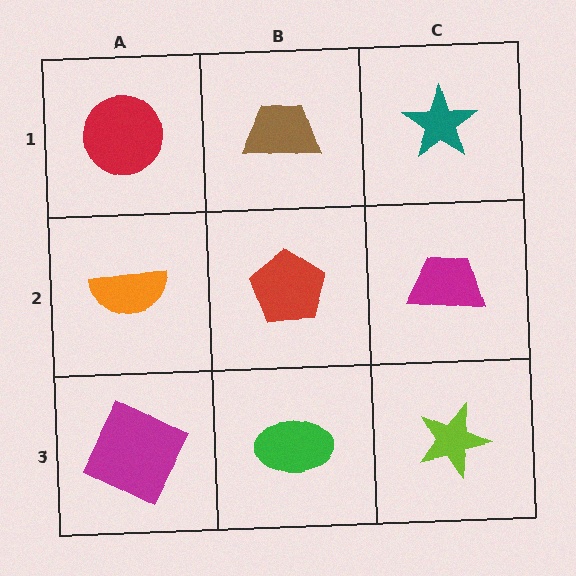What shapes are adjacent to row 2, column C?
A teal star (row 1, column C), a lime star (row 3, column C), a red pentagon (row 2, column B).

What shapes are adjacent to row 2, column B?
A brown trapezoid (row 1, column B), a green ellipse (row 3, column B), an orange semicircle (row 2, column A), a magenta trapezoid (row 2, column C).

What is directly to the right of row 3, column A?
A green ellipse.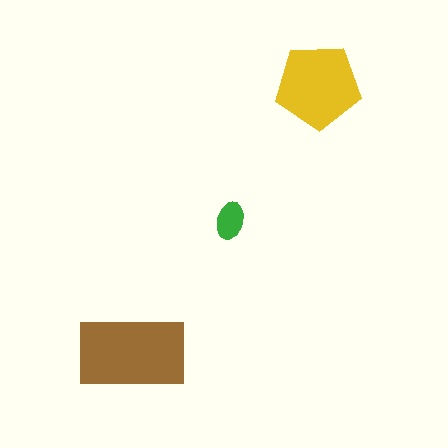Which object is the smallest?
The green ellipse.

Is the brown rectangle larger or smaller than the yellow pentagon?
Larger.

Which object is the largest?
The brown rectangle.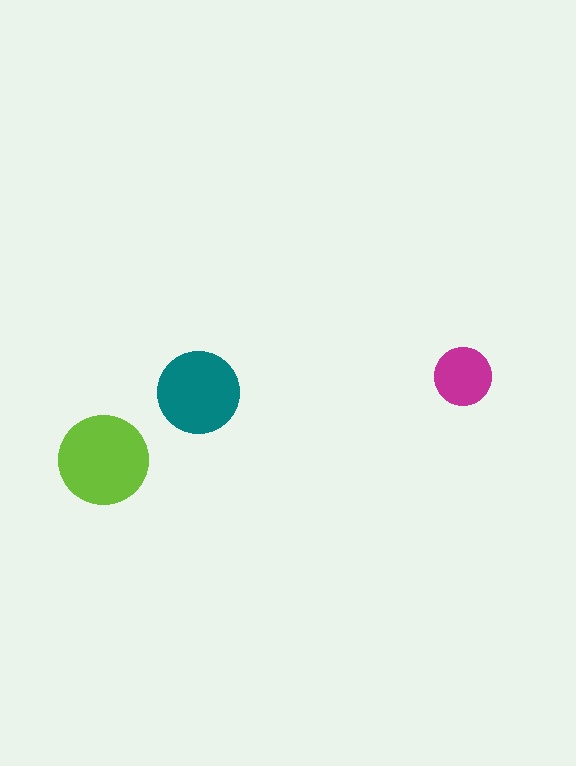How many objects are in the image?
There are 3 objects in the image.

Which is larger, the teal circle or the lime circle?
The lime one.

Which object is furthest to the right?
The magenta circle is rightmost.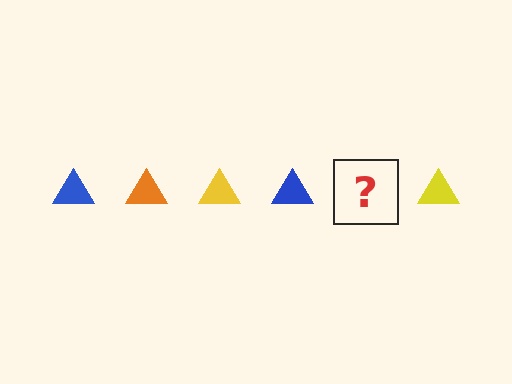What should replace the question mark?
The question mark should be replaced with an orange triangle.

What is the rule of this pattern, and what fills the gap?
The rule is that the pattern cycles through blue, orange, yellow triangles. The gap should be filled with an orange triangle.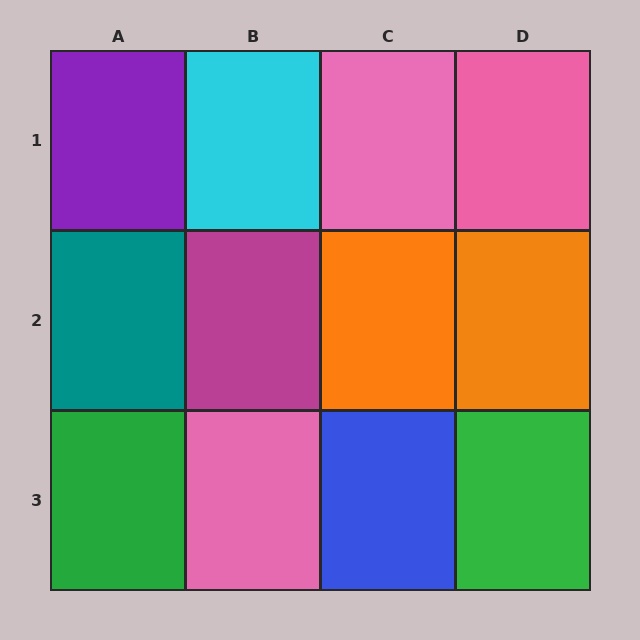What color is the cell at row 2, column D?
Orange.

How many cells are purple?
1 cell is purple.